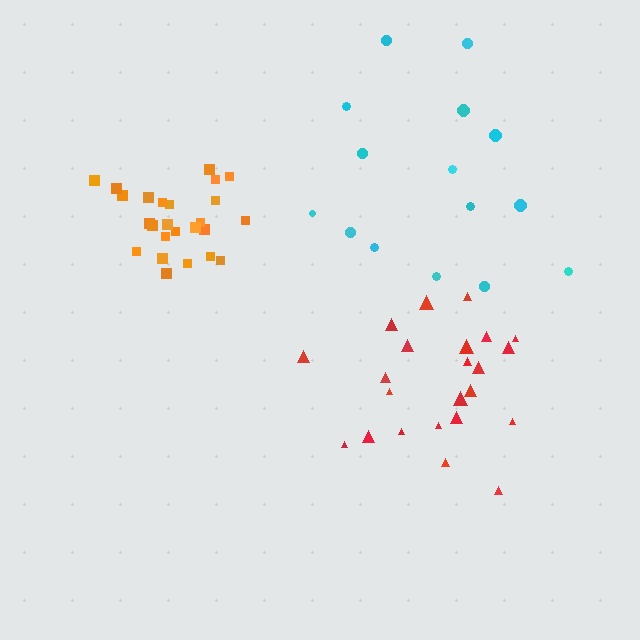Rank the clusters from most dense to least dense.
orange, red, cyan.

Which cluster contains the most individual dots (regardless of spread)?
Orange (25).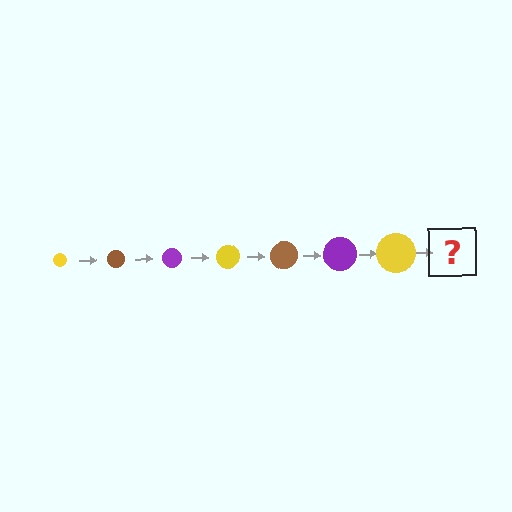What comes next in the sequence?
The next element should be a brown circle, larger than the previous one.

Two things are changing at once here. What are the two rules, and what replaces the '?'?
The two rules are that the circle grows larger each step and the color cycles through yellow, brown, and purple. The '?' should be a brown circle, larger than the previous one.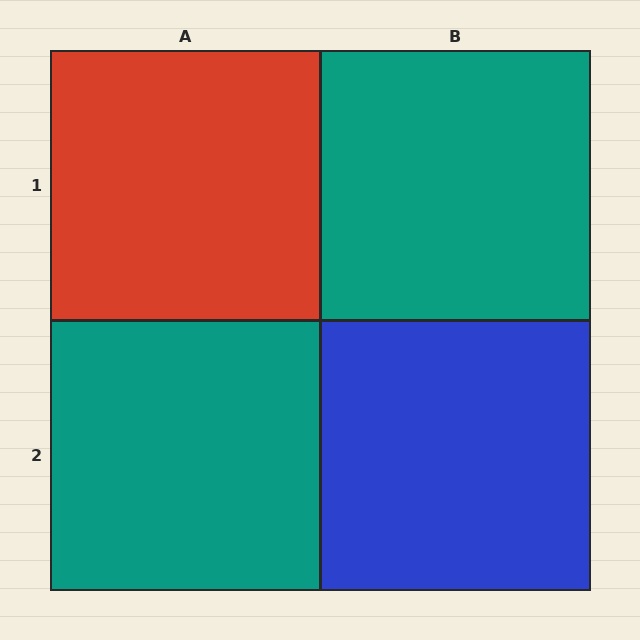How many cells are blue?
1 cell is blue.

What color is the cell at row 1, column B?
Teal.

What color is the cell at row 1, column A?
Red.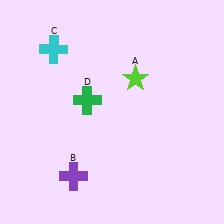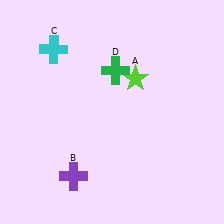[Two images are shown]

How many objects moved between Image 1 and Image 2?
1 object moved between the two images.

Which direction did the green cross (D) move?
The green cross (D) moved up.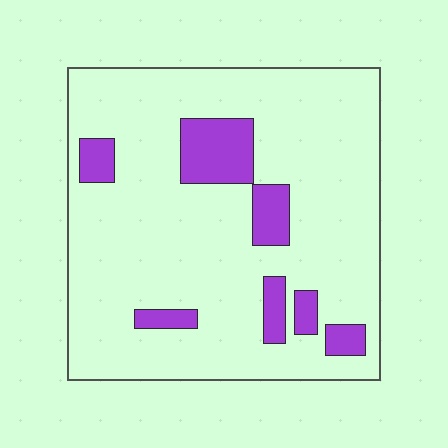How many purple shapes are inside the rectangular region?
7.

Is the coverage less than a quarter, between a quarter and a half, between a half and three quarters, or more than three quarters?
Less than a quarter.